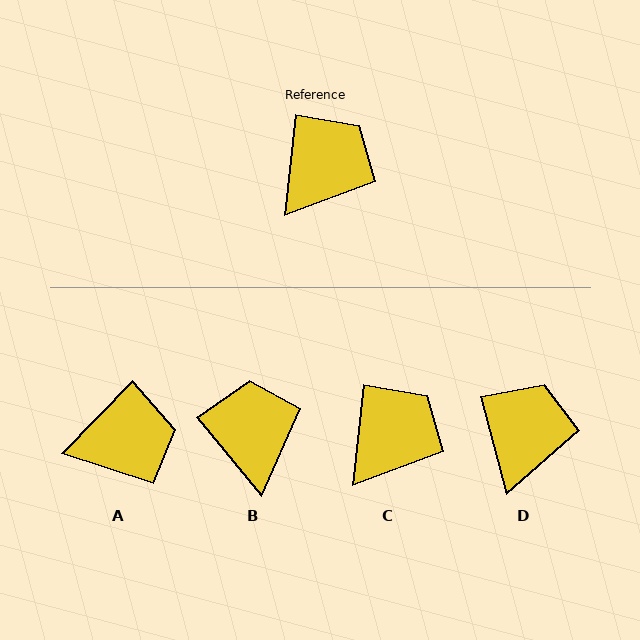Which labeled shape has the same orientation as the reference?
C.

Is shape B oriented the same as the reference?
No, it is off by about 46 degrees.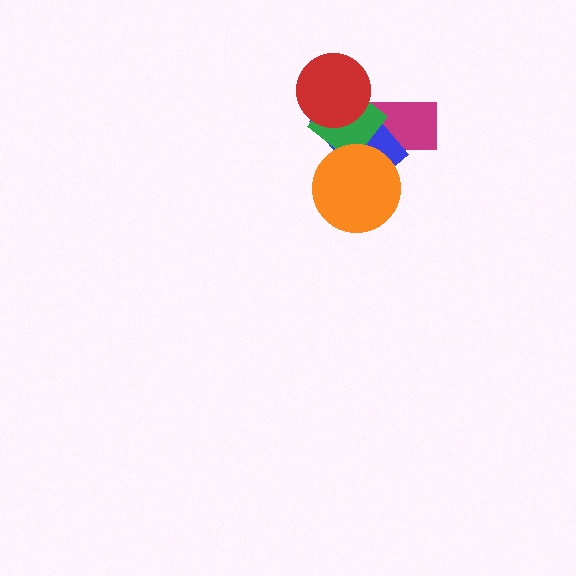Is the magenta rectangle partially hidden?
Yes, it is partially covered by another shape.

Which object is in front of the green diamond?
The red circle is in front of the green diamond.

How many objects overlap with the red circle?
2 objects overlap with the red circle.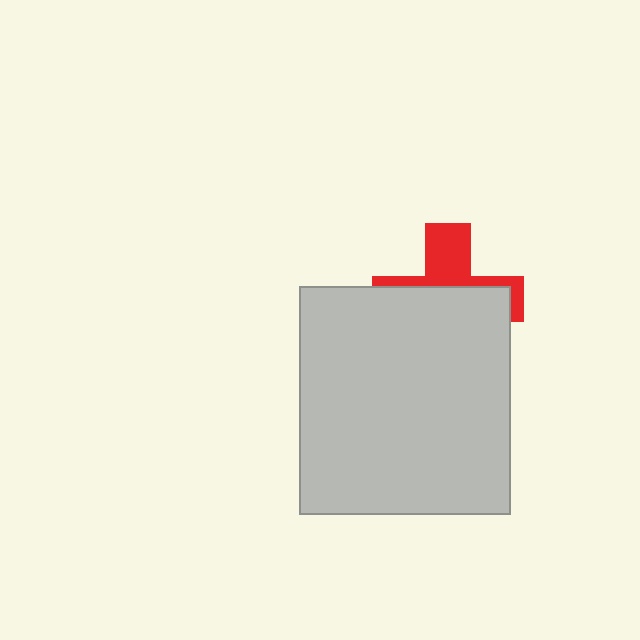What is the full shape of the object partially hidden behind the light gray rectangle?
The partially hidden object is a red cross.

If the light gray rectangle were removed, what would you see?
You would see the complete red cross.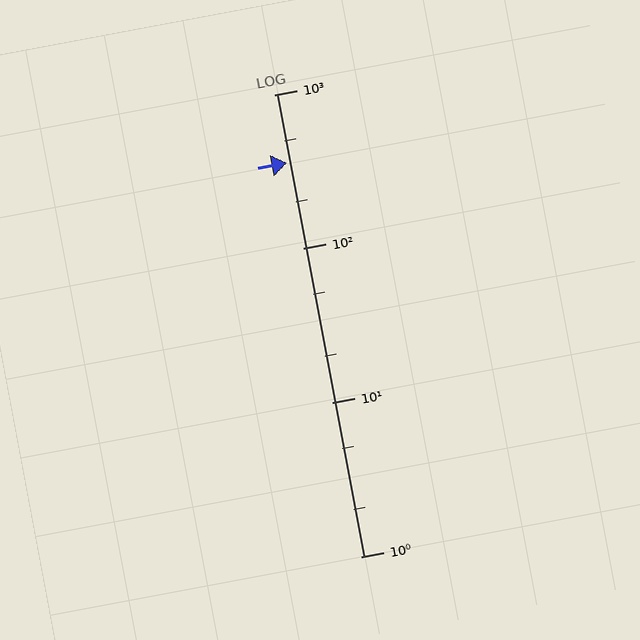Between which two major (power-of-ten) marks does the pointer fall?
The pointer is between 100 and 1000.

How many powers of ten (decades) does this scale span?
The scale spans 3 decades, from 1 to 1000.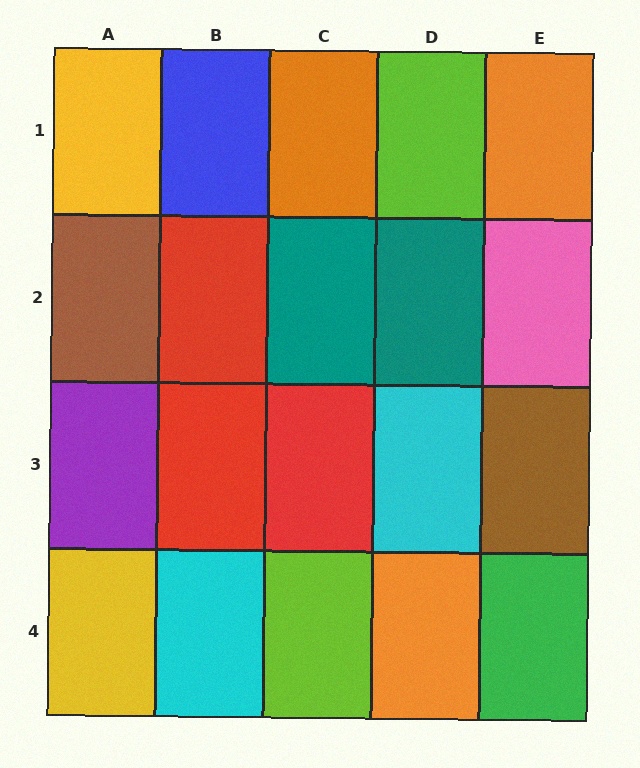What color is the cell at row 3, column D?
Cyan.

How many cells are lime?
2 cells are lime.